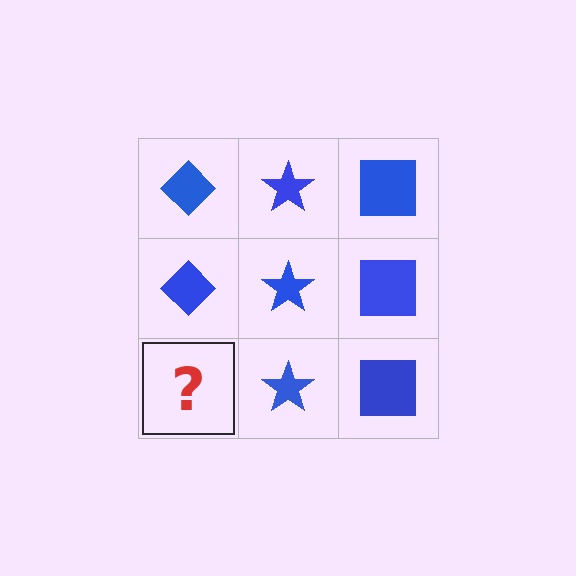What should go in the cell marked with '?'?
The missing cell should contain a blue diamond.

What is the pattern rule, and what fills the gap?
The rule is that each column has a consistent shape. The gap should be filled with a blue diamond.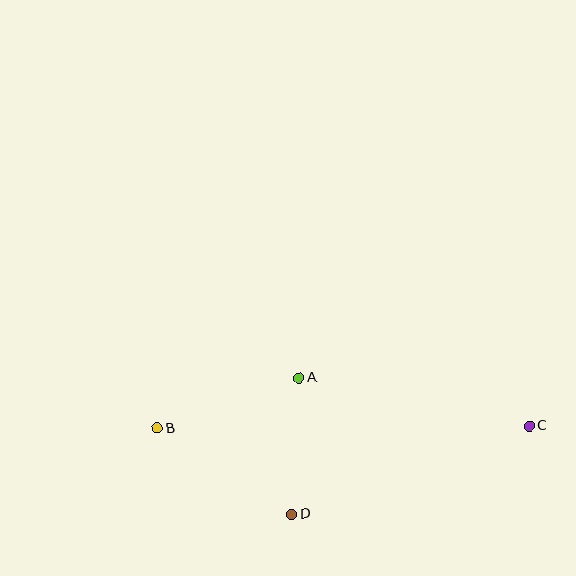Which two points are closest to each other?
Points A and D are closest to each other.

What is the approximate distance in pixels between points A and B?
The distance between A and B is approximately 150 pixels.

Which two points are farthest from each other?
Points B and C are farthest from each other.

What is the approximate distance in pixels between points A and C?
The distance between A and C is approximately 235 pixels.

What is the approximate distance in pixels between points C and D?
The distance between C and D is approximately 253 pixels.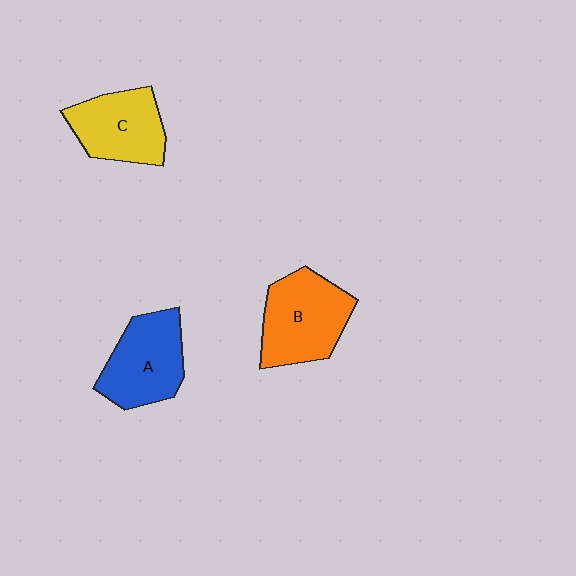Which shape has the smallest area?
Shape C (yellow).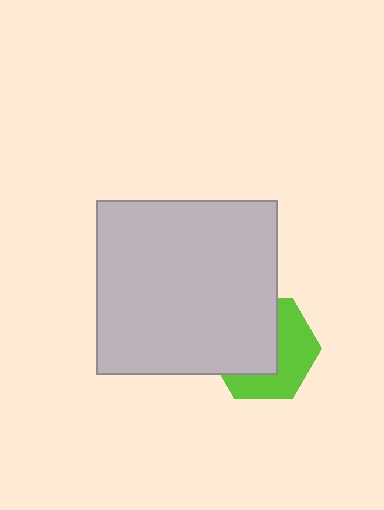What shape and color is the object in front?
The object in front is a light gray rectangle.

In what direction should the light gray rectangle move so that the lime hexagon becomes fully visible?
The light gray rectangle should move toward the upper-left. That is the shortest direction to clear the overlap and leave the lime hexagon fully visible.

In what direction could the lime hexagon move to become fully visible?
The lime hexagon could move toward the lower-right. That would shift it out from behind the light gray rectangle entirely.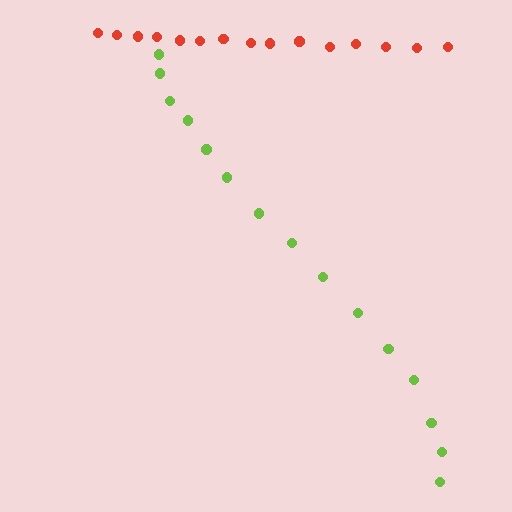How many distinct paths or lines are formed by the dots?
There are 2 distinct paths.